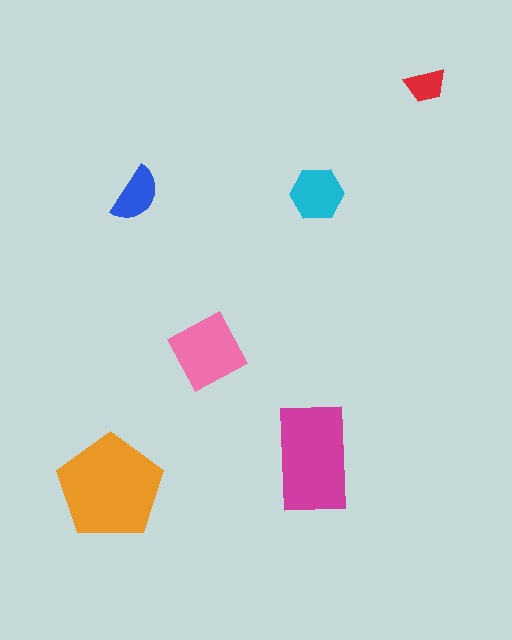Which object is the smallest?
The red trapezoid.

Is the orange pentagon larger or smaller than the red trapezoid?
Larger.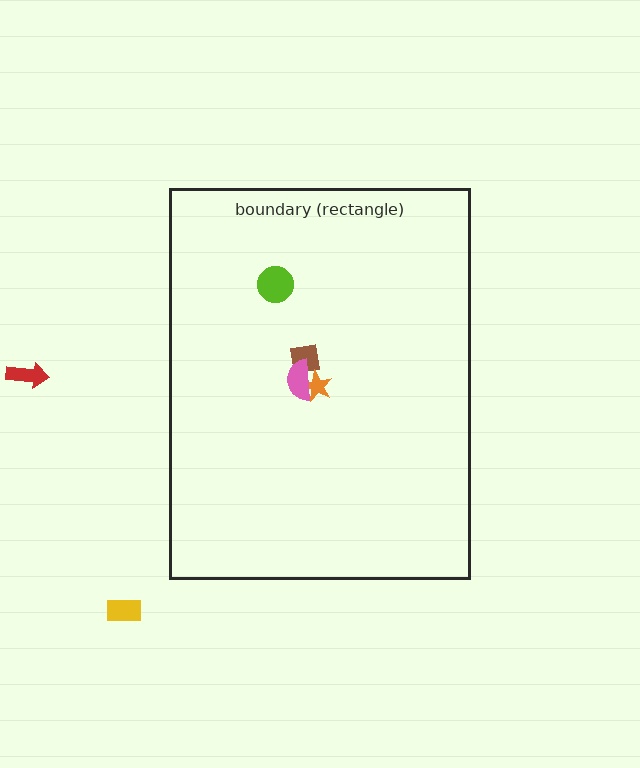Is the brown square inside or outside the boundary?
Inside.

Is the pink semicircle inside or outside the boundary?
Inside.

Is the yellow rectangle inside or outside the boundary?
Outside.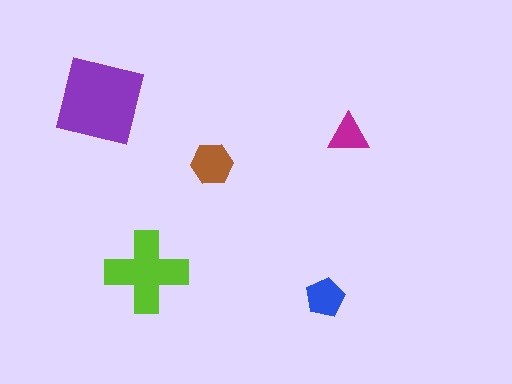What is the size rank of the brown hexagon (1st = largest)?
3rd.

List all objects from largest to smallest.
The purple square, the lime cross, the brown hexagon, the blue pentagon, the magenta triangle.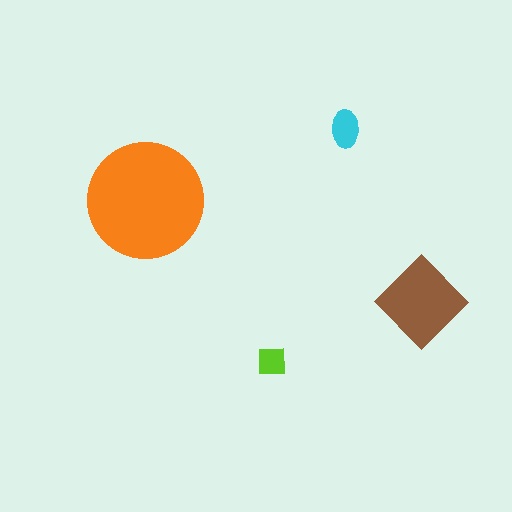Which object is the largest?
The orange circle.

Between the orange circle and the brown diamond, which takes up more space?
The orange circle.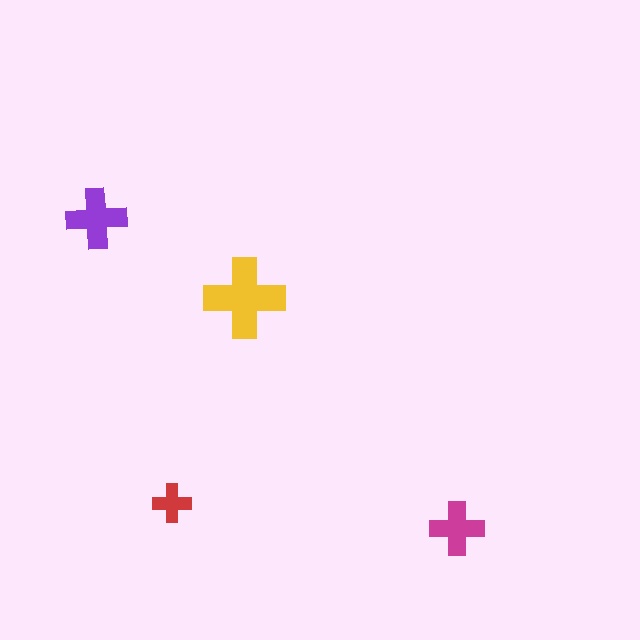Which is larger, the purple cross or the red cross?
The purple one.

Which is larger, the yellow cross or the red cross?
The yellow one.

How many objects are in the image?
There are 4 objects in the image.